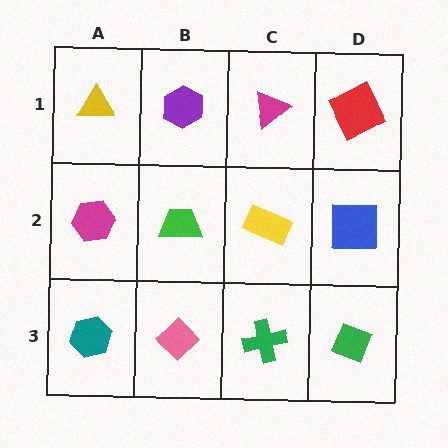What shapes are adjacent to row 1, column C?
A yellow rectangle (row 2, column C), a purple hexagon (row 1, column B), a red square (row 1, column D).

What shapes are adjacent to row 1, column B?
A green trapezoid (row 2, column B), a yellow triangle (row 1, column A), a magenta triangle (row 1, column C).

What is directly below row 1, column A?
A magenta hexagon.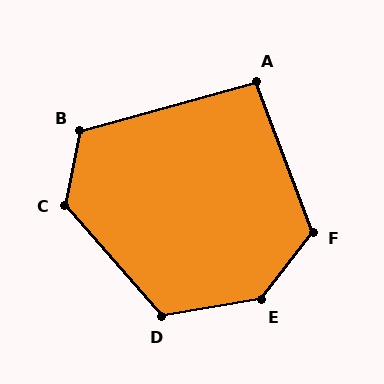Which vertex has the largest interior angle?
E, at approximately 137 degrees.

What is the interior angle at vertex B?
Approximately 117 degrees (obtuse).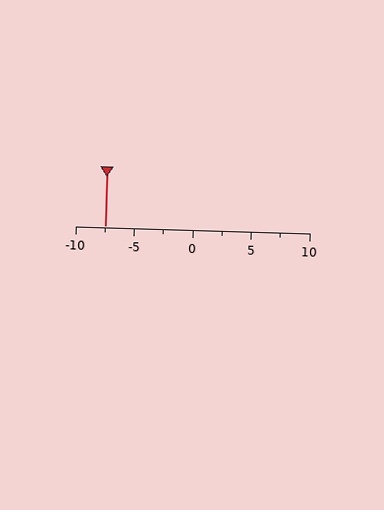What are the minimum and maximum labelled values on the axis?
The axis runs from -10 to 10.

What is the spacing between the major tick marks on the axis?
The major ticks are spaced 5 apart.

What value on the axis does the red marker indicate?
The marker indicates approximately -7.5.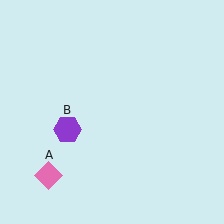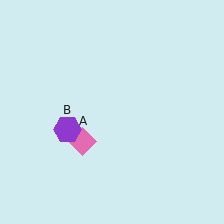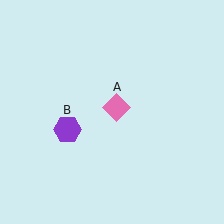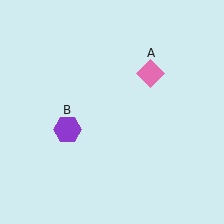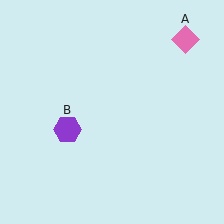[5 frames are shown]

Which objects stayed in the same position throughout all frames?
Purple hexagon (object B) remained stationary.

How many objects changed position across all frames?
1 object changed position: pink diamond (object A).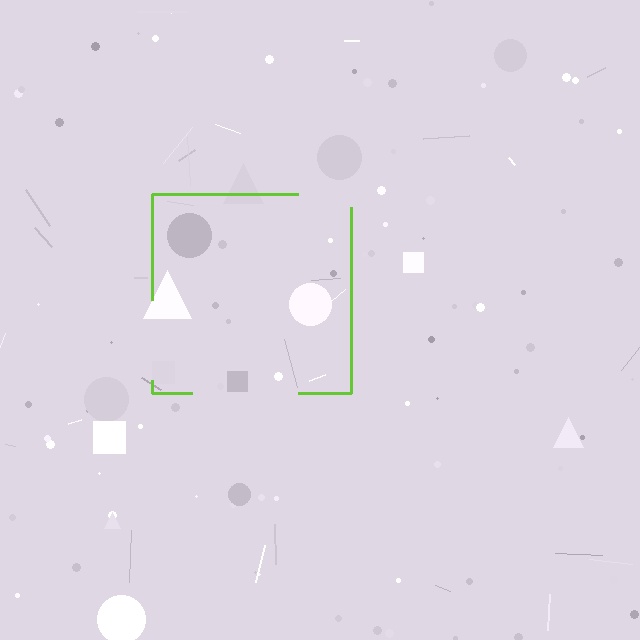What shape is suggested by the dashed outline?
The dashed outline suggests a square.